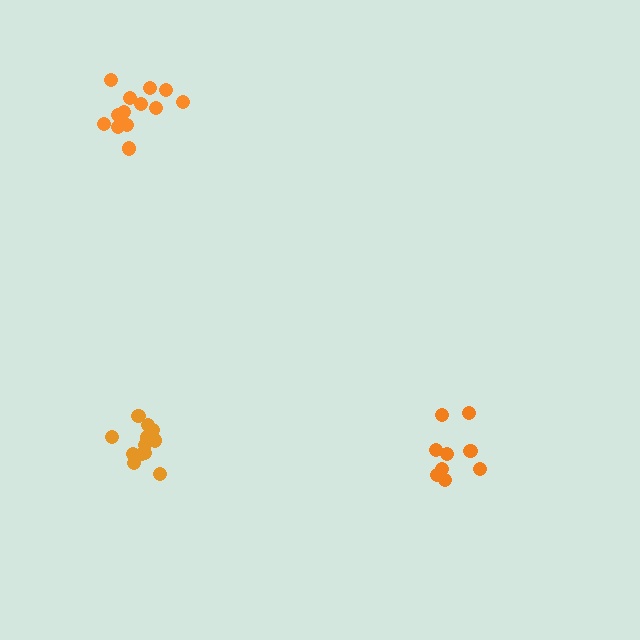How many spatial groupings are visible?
There are 3 spatial groupings.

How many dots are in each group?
Group 1: 13 dots, Group 2: 13 dots, Group 3: 9 dots (35 total).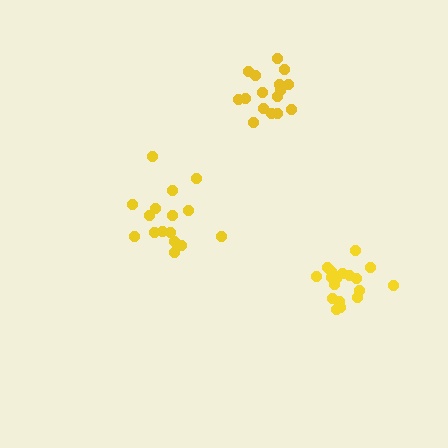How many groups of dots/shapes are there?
There are 3 groups.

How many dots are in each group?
Group 1: 16 dots, Group 2: 16 dots, Group 3: 18 dots (50 total).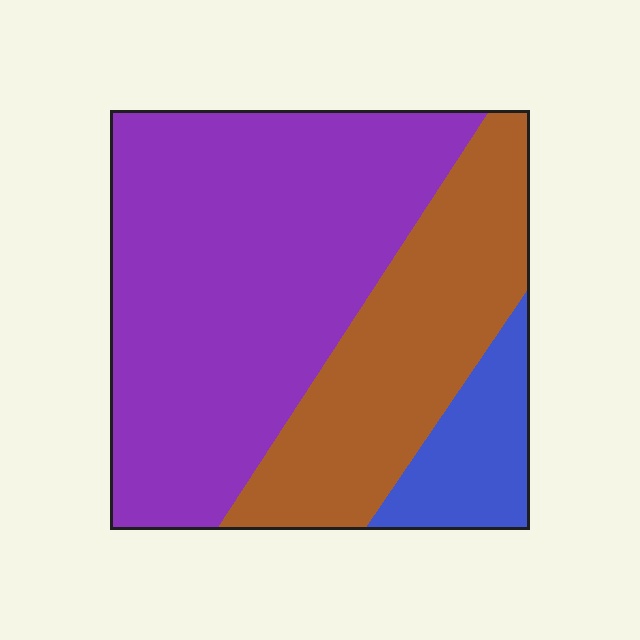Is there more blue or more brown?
Brown.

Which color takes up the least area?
Blue, at roughly 10%.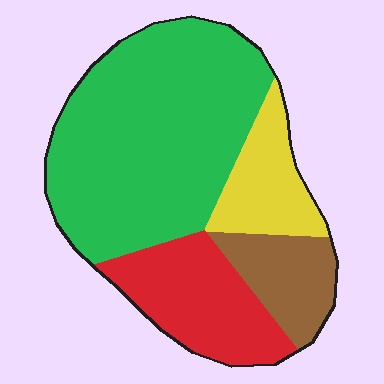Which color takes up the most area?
Green, at roughly 55%.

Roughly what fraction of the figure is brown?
Brown covers around 10% of the figure.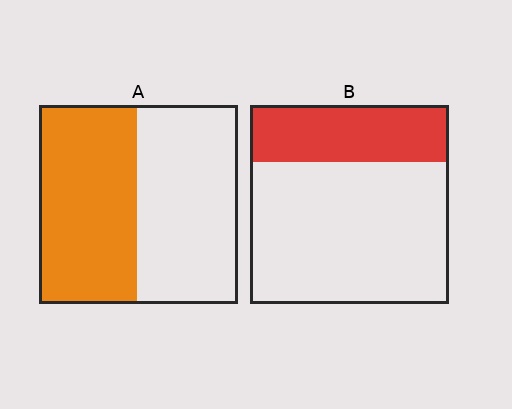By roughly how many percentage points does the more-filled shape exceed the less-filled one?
By roughly 20 percentage points (A over B).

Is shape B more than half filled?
No.